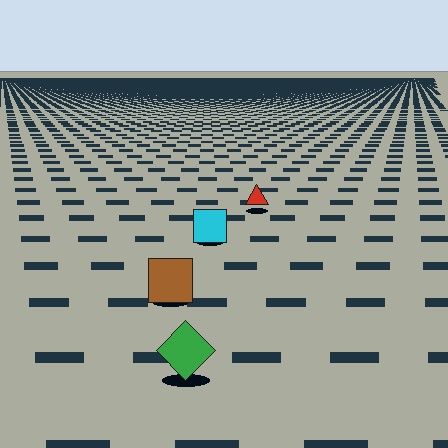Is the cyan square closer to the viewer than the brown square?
No. The brown square is closer — you can tell from the texture gradient: the ground texture is coarser near it.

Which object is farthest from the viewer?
The red triangle is farthest from the viewer. It appears smaller and the ground texture around it is denser.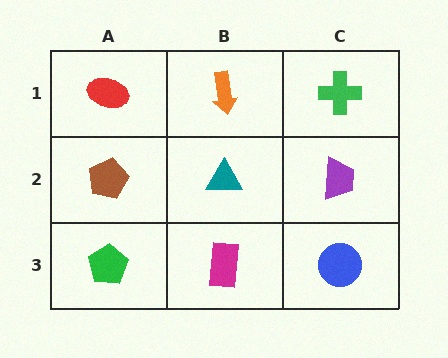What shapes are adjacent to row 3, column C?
A purple trapezoid (row 2, column C), a magenta rectangle (row 3, column B).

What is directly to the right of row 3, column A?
A magenta rectangle.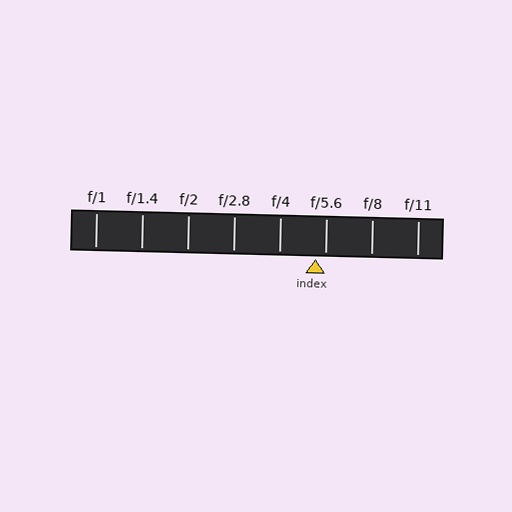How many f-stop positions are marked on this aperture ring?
There are 8 f-stop positions marked.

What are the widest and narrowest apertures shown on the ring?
The widest aperture shown is f/1 and the narrowest is f/11.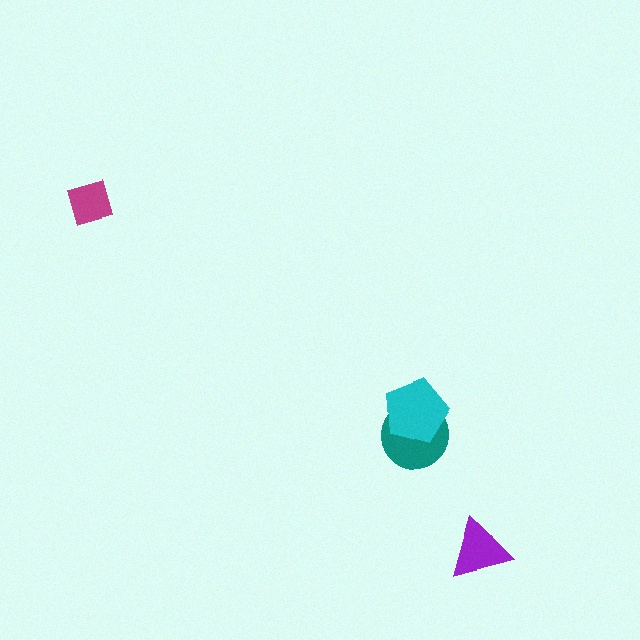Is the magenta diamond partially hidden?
No, no other shape covers it.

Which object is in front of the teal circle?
The cyan pentagon is in front of the teal circle.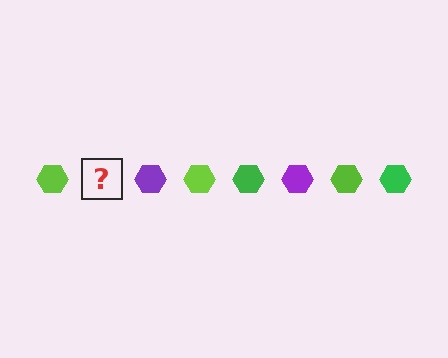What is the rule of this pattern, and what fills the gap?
The rule is that the pattern cycles through lime, green, purple hexagons. The gap should be filled with a green hexagon.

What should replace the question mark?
The question mark should be replaced with a green hexagon.